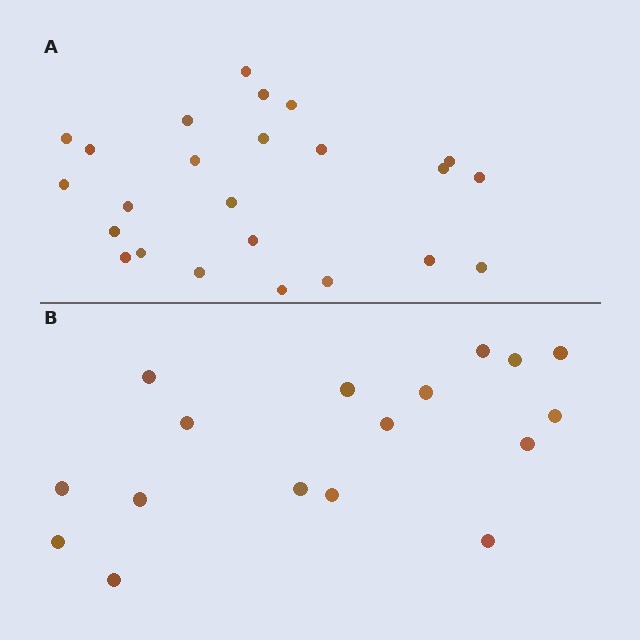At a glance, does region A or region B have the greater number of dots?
Region A (the top region) has more dots.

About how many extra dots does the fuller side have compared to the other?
Region A has roughly 8 or so more dots than region B.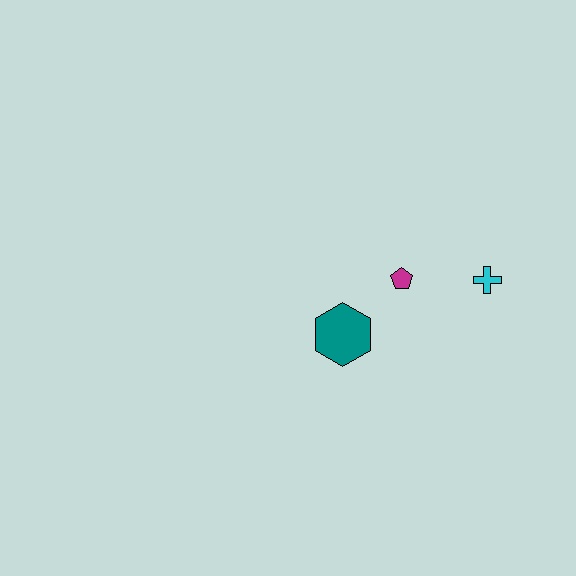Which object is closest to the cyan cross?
The magenta pentagon is closest to the cyan cross.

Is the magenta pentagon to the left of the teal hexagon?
No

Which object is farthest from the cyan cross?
The teal hexagon is farthest from the cyan cross.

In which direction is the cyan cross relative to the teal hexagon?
The cyan cross is to the right of the teal hexagon.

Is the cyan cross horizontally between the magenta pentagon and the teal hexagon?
No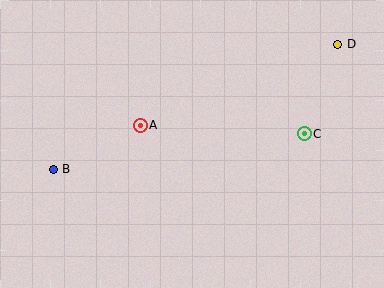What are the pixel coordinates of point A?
Point A is at (140, 125).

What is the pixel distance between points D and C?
The distance between D and C is 96 pixels.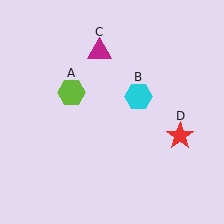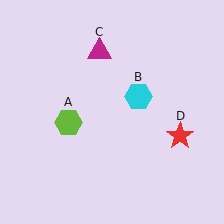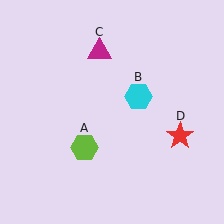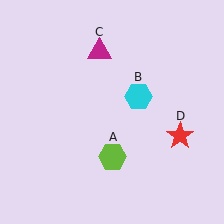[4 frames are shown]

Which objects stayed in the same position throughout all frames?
Cyan hexagon (object B) and magenta triangle (object C) and red star (object D) remained stationary.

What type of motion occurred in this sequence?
The lime hexagon (object A) rotated counterclockwise around the center of the scene.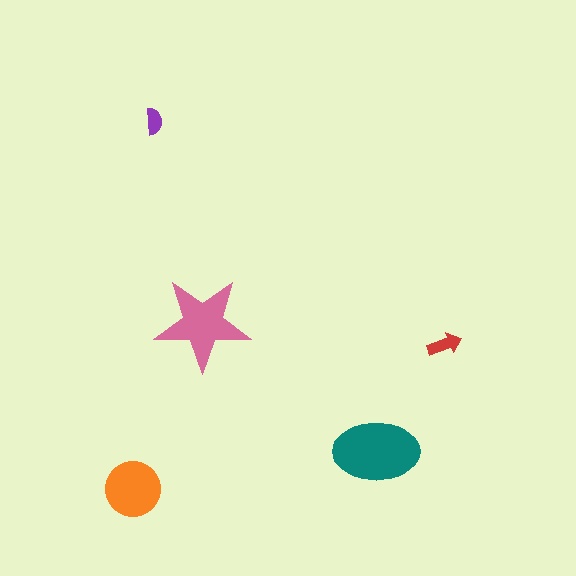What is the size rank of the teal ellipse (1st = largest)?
1st.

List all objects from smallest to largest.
The purple semicircle, the red arrow, the orange circle, the pink star, the teal ellipse.